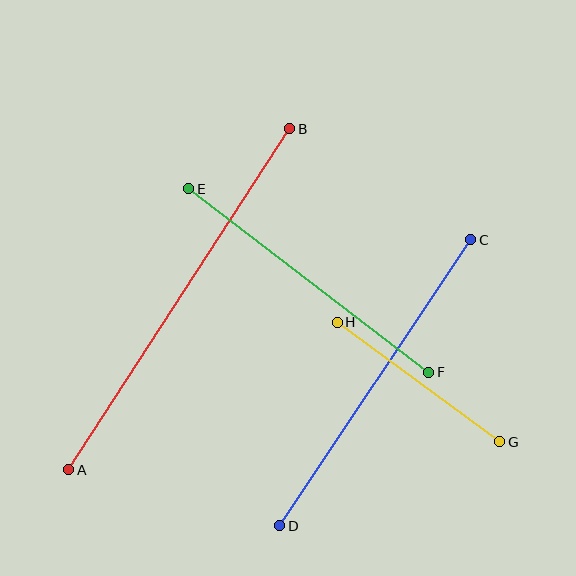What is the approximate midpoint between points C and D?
The midpoint is at approximately (375, 383) pixels.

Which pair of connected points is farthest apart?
Points A and B are farthest apart.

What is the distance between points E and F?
The distance is approximately 302 pixels.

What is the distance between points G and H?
The distance is approximately 202 pixels.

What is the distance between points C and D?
The distance is approximately 344 pixels.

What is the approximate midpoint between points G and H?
The midpoint is at approximately (418, 382) pixels.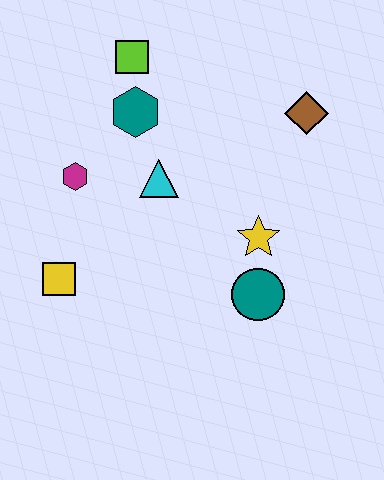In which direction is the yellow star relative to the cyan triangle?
The yellow star is to the right of the cyan triangle.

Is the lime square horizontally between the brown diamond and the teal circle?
No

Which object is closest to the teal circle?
The yellow star is closest to the teal circle.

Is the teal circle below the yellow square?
Yes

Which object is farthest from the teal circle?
The lime square is farthest from the teal circle.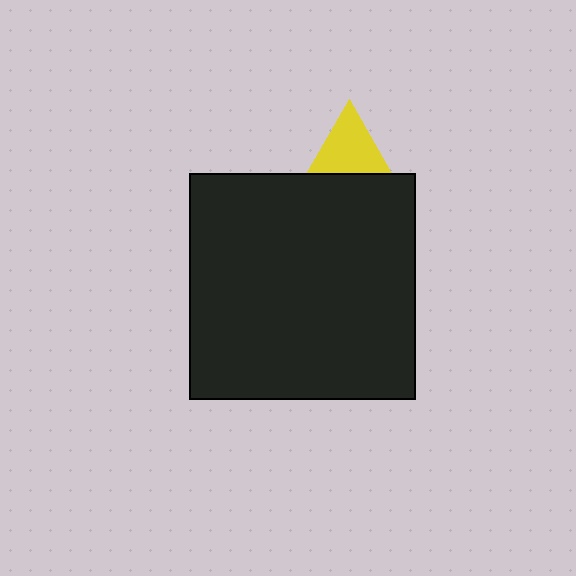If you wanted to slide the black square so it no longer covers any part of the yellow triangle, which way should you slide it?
Slide it down — that is the most direct way to separate the two shapes.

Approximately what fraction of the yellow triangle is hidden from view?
Roughly 59% of the yellow triangle is hidden behind the black square.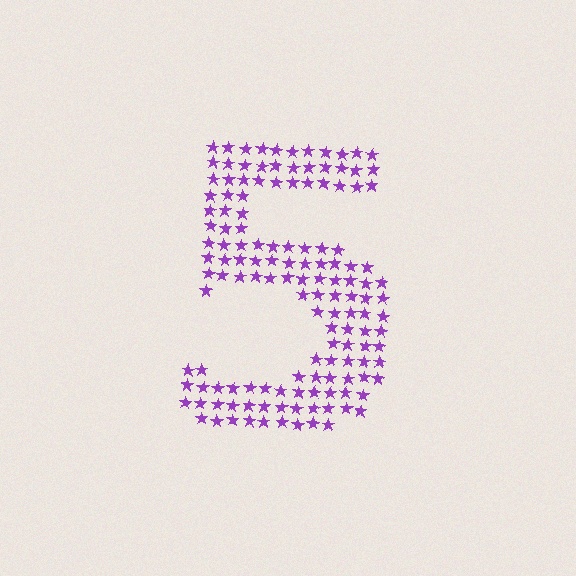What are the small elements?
The small elements are stars.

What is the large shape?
The large shape is the digit 5.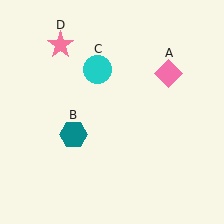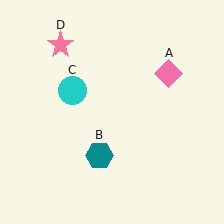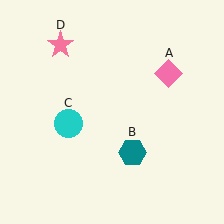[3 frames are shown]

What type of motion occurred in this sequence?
The teal hexagon (object B), cyan circle (object C) rotated counterclockwise around the center of the scene.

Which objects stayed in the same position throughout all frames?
Pink diamond (object A) and pink star (object D) remained stationary.